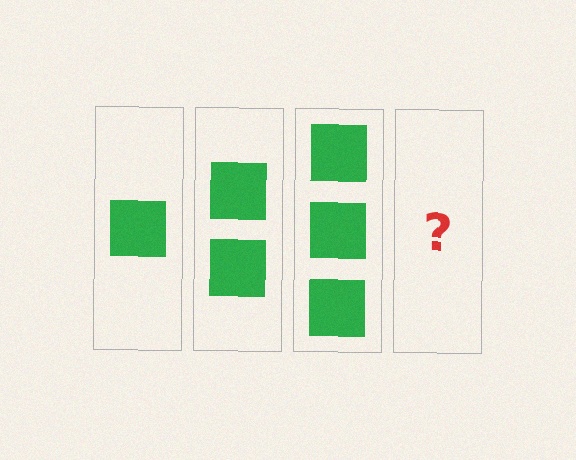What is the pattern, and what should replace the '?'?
The pattern is that each step adds one more square. The '?' should be 4 squares.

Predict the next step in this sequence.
The next step is 4 squares.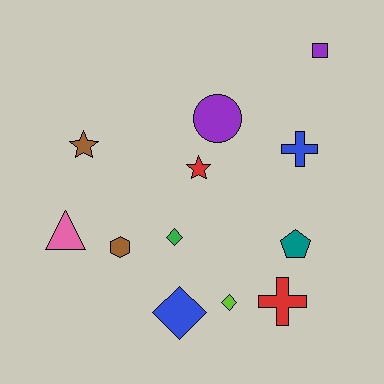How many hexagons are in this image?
There is 1 hexagon.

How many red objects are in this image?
There are 2 red objects.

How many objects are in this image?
There are 12 objects.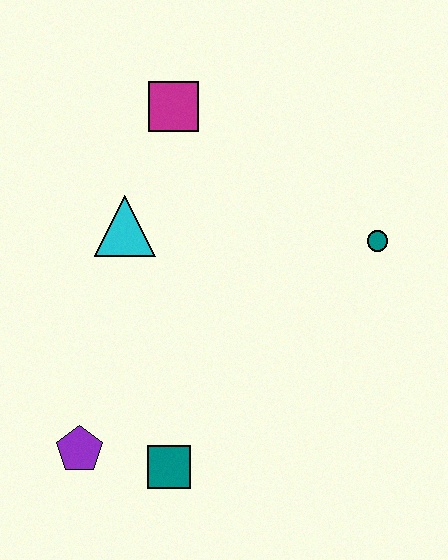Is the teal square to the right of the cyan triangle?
Yes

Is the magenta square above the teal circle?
Yes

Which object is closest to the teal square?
The purple pentagon is closest to the teal square.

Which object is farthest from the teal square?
The magenta square is farthest from the teal square.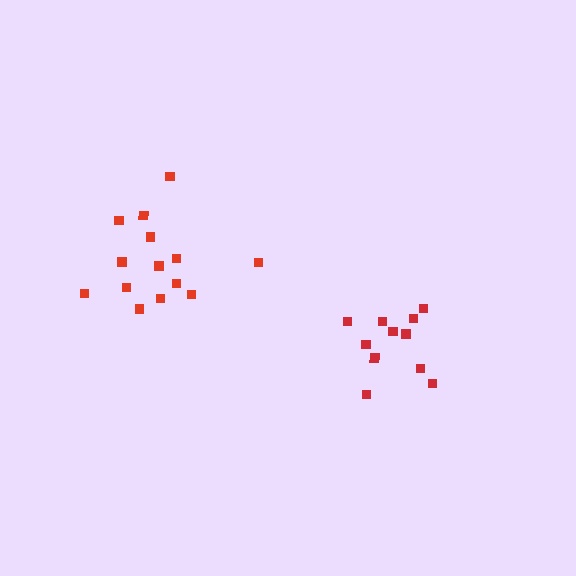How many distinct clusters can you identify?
There are 2 distinct clusters.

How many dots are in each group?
Group 1: 14 dots, Group 2: 11 dots (25 total).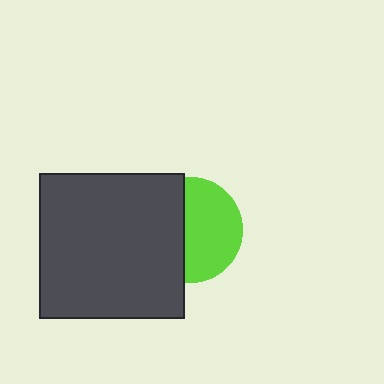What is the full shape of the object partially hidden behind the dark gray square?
The partially hidden object is a lime circle.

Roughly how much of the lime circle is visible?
About half of it is visible (roughly 56%).